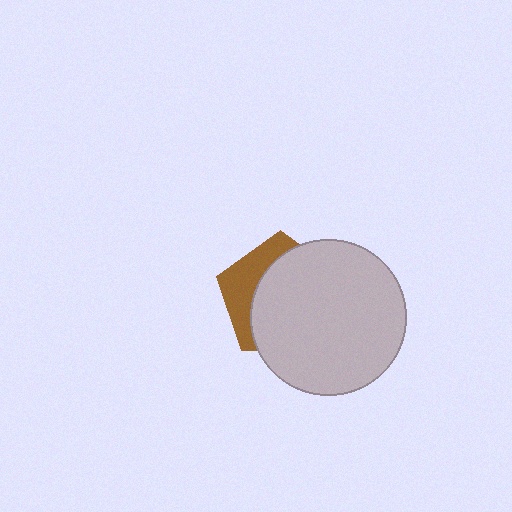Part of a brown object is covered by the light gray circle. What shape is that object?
It is a pentagon.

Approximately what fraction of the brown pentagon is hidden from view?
Roughly 69% of the brown pentagon is hidden behind the light gray circle.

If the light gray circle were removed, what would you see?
You would see the complete brown pentagon.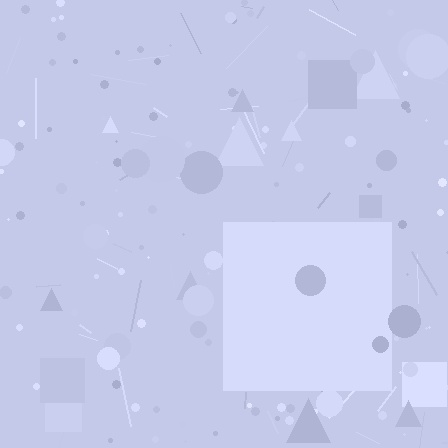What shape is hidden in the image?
A square is hidden in the image.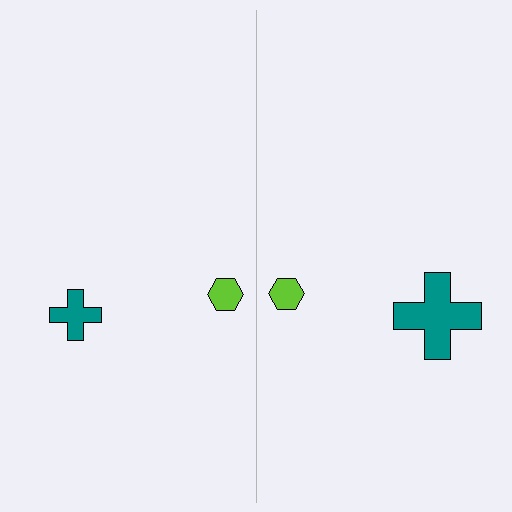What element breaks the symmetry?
The teal cross on the right side has a different size than its mirror counterpart.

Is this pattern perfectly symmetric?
No, the pattern is not perfectly symmetric. The teal cross on the right side has a different size than its mirror counterpart.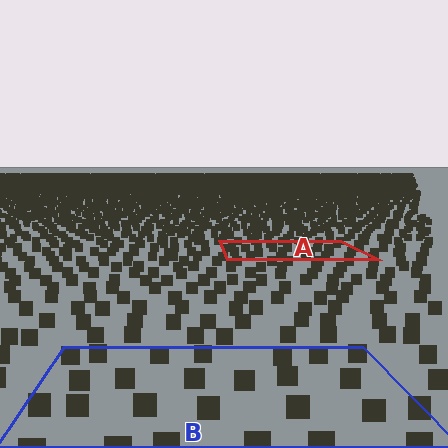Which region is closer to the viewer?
Region B is closer. The texture elements there are larger and more spread out.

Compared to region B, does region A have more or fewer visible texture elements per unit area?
Region A has more texture elements per unit area — they are packed more densely because it is farther away.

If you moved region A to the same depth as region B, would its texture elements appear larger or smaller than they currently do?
They would appear larger. At a closer depth, the same texture elements are projected at a bigger on-screen size.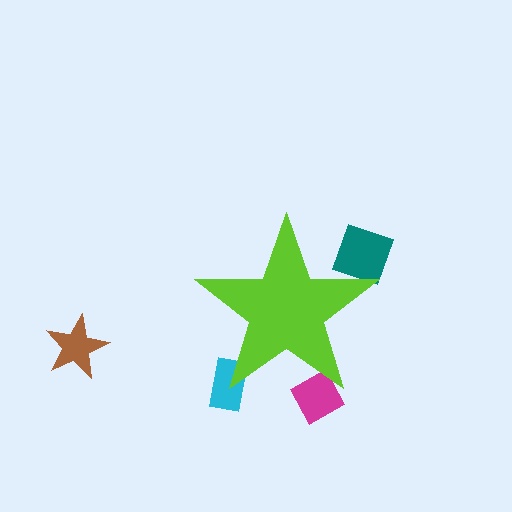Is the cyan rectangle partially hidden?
Yes, the cyan rectangle is partially hidden behind the lime star.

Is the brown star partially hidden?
No, the brown star is fully visible.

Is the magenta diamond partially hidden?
Yes, the magenta diamond is partially hidden behind the lime star.